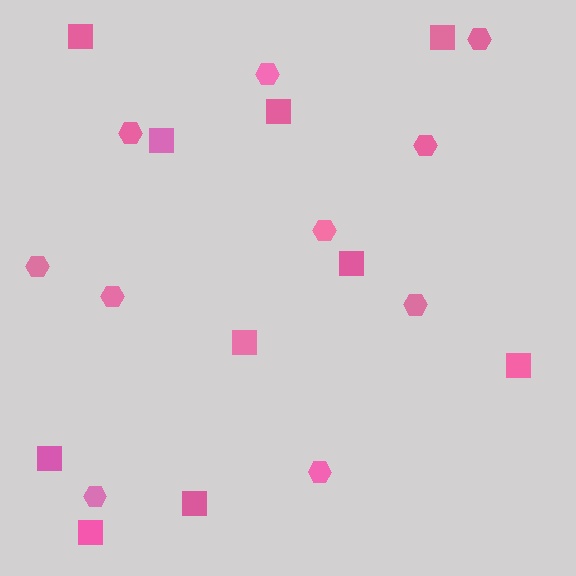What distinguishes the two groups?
There are 2 groups: one group of squares (10) and one group of hexagons (10).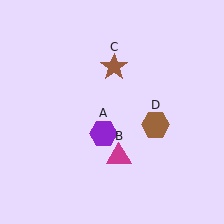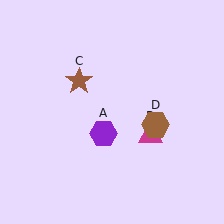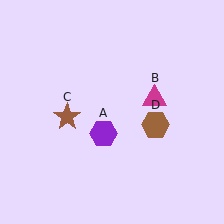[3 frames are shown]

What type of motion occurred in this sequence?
The magenta triangle (object B), brown star (object C) rotated counterclockwise around the center of the scene.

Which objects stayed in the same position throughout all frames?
Purple hexagon (object A) and brown hexagon (object D) remained stationary.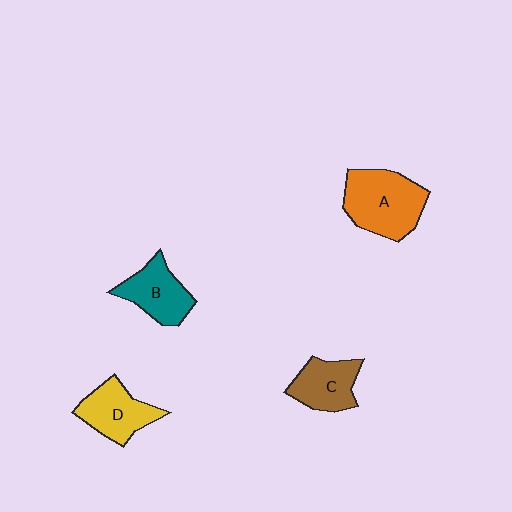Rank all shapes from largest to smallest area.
From largest to smallest: A (orange), D (yellow), B (teal), C (brown).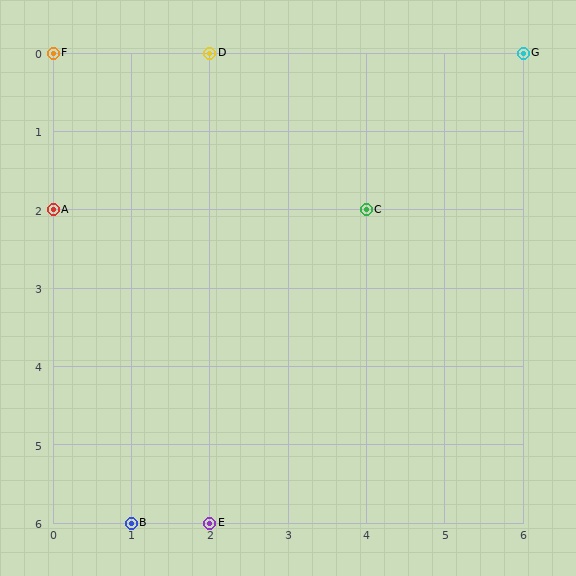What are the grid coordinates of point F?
Point F is at grid coordinates (0, 0).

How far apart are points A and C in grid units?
Points A and C are 4 columns apart.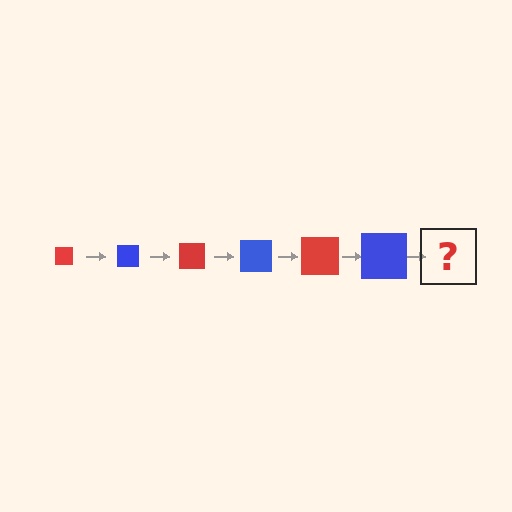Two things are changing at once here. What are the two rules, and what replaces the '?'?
The two rules are that the square grows larger each step and the color cycles through red and blue. The '?' should be a red square, larger than the previous one.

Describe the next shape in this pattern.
It should be a red square, larger than the previous one.